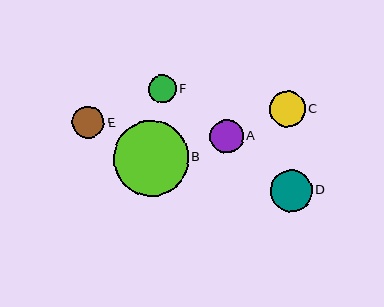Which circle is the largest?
Circle B is the largest with a size of approximately 75 pixels.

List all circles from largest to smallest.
From largest to smallest: B, D, C, A, E, F.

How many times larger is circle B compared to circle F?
Circle B is approximately 2.7 times the size of circle F.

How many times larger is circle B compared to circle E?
Circle B is approximately 2.4 times the size of circle E.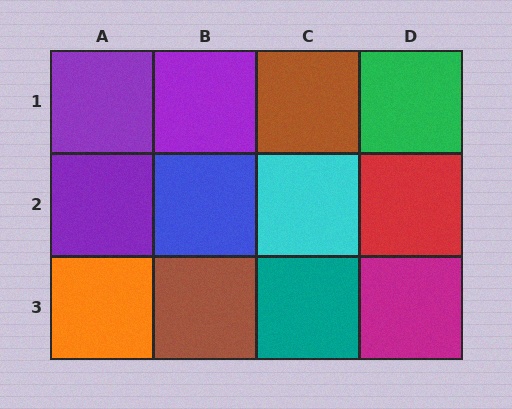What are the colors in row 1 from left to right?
Purple, purple, brown, green.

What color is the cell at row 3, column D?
Magenta.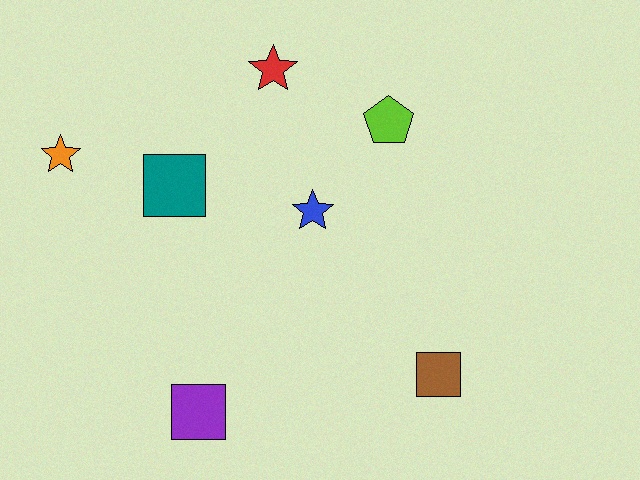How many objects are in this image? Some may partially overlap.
There are 7 objects.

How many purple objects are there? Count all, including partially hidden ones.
There is 1 purple object.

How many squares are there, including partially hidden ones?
There are 3 squares.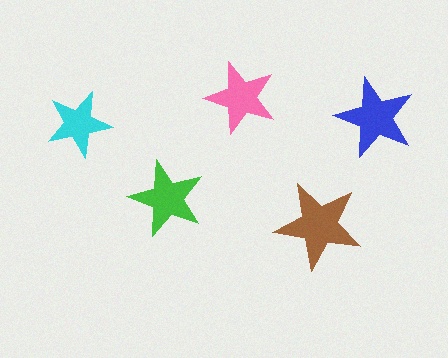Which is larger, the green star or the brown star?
The brown one.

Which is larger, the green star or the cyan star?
The green one.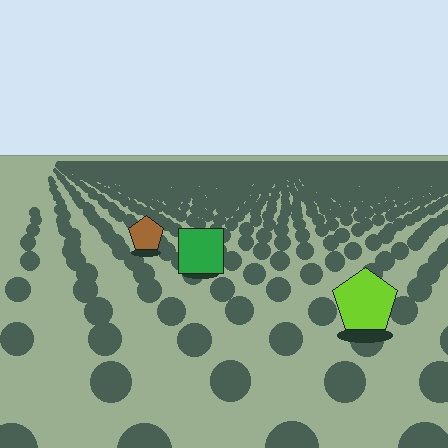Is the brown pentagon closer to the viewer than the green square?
No. The green square is closer — you can tell from the texture gradient: the ground texture is coarser near it.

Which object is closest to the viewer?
The lime pentagon is closest. The texture marks near it are larger and more spread out.